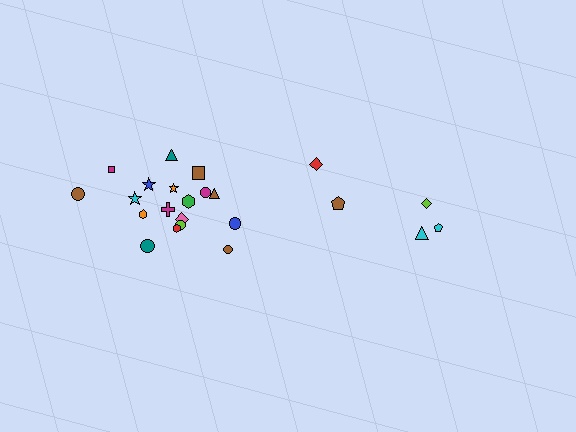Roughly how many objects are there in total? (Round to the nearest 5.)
Roughly 25 objects in total.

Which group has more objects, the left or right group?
The left group.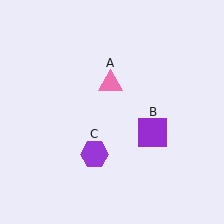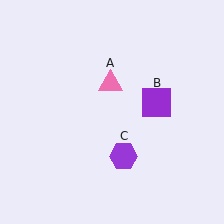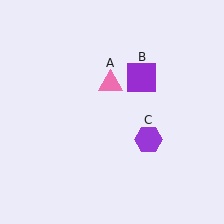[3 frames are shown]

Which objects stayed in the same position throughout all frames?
Pink triangle (object A) remained stationary.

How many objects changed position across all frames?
2 objects changed position: purple square (object B), purple hexagon (object C).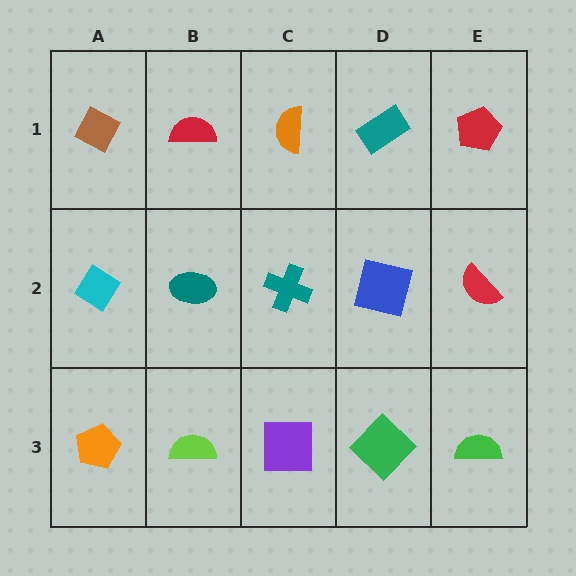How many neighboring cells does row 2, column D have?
4.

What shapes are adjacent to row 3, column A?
A cyan diamond (row 2, column A), a lime semicircle (row 3, column B).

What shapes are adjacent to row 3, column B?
A teal ellipse (row 2, column B), an orange pentagon (row 3, column A), a purple square (row 3, column C).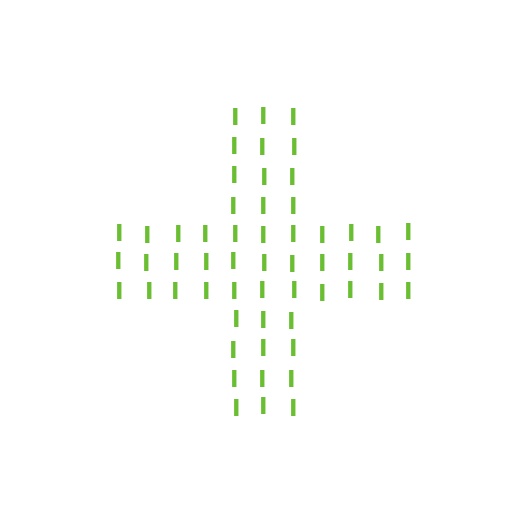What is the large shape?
The large shape is a cross.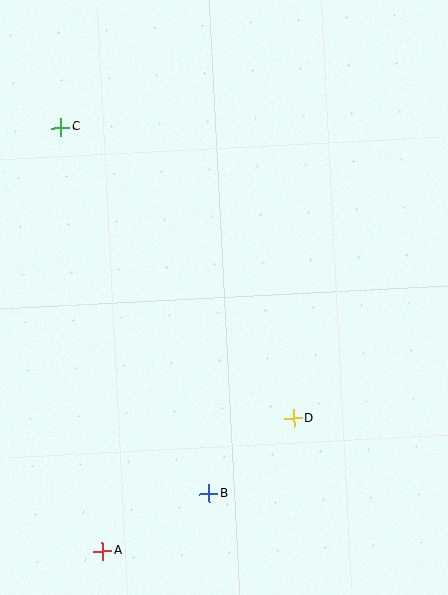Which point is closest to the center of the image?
Point D at (294, 418) is closest to the center.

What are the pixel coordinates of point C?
Point C is at (61, 128).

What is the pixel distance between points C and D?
The distance between C and D is 372 pixels.